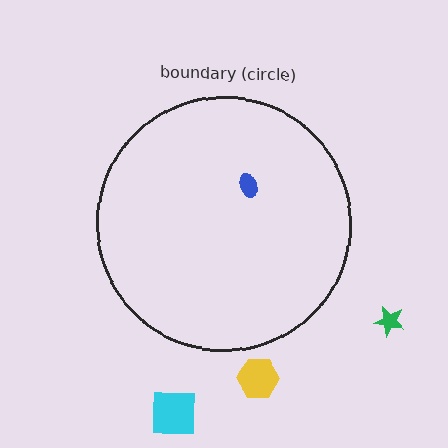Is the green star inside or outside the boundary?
Outside.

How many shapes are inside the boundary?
1 inside, 3 outside.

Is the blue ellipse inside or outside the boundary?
Inside.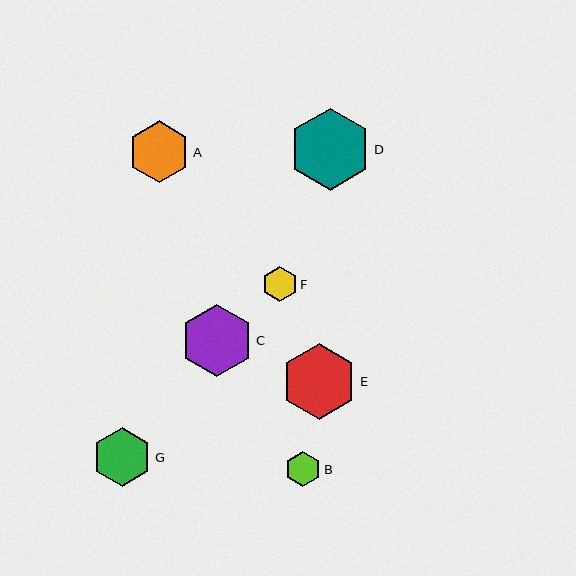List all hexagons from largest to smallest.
From largest to smallest: D, E, C, A, G, B, F.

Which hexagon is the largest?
Hexagon D is the largest with a size of approximately 82 pixels.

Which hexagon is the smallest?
Hexagon F is the smallest with a size of approximately 35 pixels.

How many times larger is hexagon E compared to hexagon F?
Hexagon E is approximately 2.1 times the size of hexagon F.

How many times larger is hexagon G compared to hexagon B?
Hexagon G is approximately 1.6 times the size of hexagon B.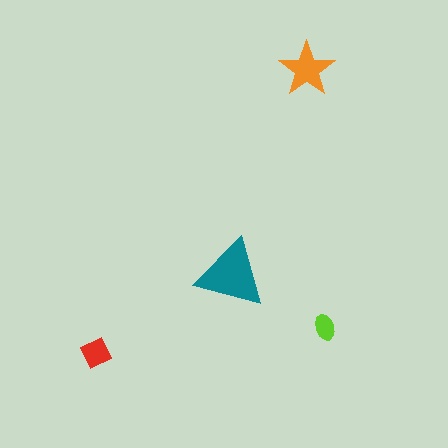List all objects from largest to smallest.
The teal triangle, the orange star, the red diamond, the lime ellipse.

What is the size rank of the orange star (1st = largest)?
2nd.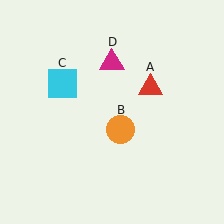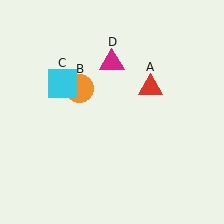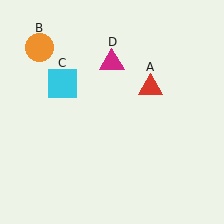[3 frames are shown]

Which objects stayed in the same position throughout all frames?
Red triangle (object A) and cyan square (object C) and magenta triangle (object D) remained stationary.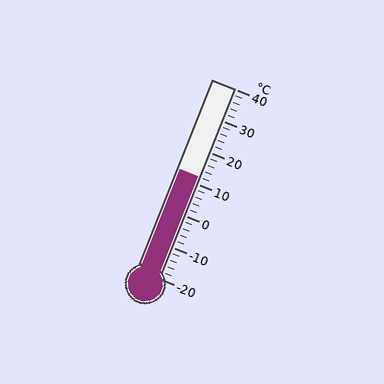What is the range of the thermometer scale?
The thermometer scale ranges from -20°C to 40°C.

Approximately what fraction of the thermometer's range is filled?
The thermometer is filled to approximately 55% of its range.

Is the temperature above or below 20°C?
The temperature is below 20°C.